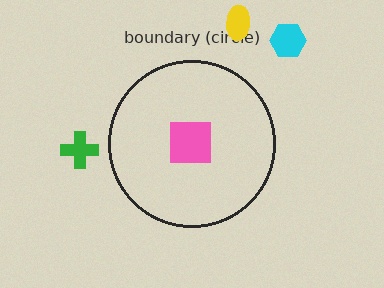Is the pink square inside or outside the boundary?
Inside.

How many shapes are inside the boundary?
1 inside, 3 outside.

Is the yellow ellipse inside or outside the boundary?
Outside.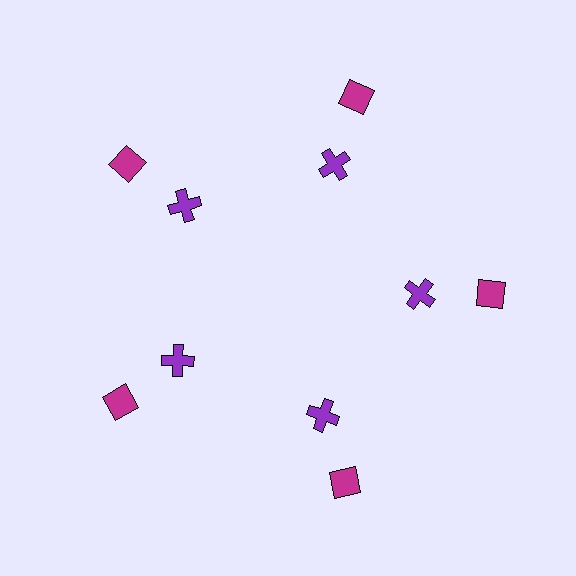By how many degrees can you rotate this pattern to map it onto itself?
The pattern maps onto itself every 72 degrees of rotation.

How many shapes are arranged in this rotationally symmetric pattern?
There are 10 shapes, arranged in 5 groups of 2.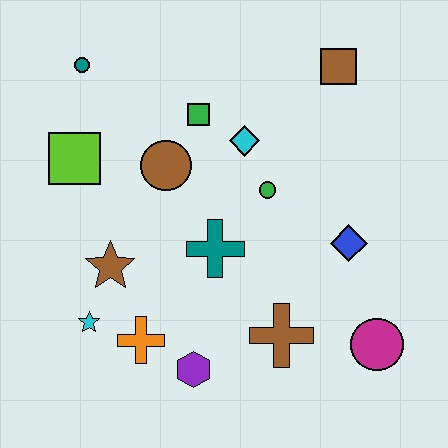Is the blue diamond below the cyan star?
No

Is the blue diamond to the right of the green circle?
Yes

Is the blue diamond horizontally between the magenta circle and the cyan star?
Yes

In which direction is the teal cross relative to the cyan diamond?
The teal cross is below the cyan diamond.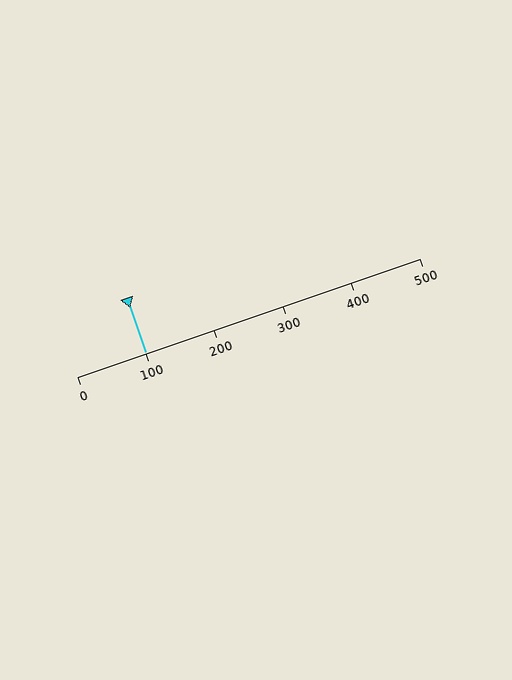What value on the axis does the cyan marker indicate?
The marker indicates approximately 100.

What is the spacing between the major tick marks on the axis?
The major ticks are spaced 100 apart.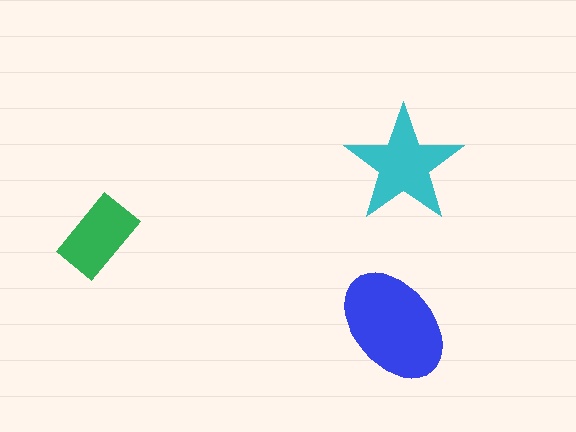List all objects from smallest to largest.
The green rectangle, the cyan star, the blue ellipse.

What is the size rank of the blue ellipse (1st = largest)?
1st.